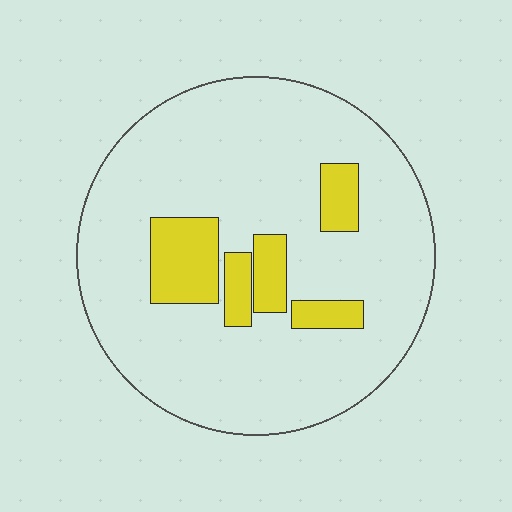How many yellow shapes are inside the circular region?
5.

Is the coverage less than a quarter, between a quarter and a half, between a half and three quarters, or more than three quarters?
Less than a quarter.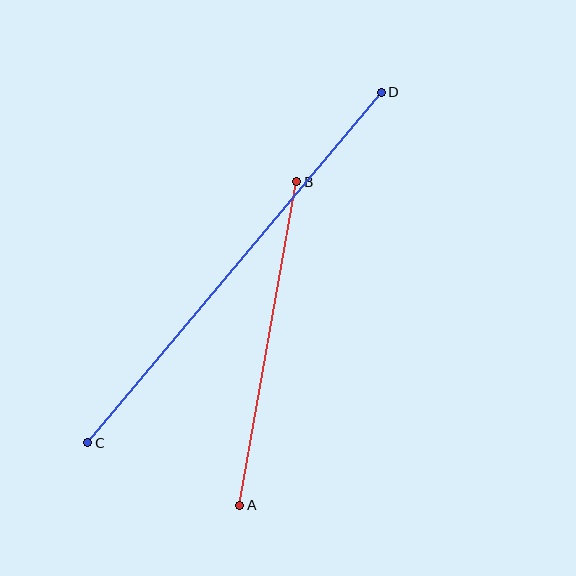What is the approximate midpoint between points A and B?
The midpoint is at approximately (268, 344) pixels.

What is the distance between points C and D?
The distance is approximately 457 pixels.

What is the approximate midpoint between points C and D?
The midpoint is at approximately (235, 268) pixels.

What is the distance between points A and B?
The distance is approximately 329 pixels.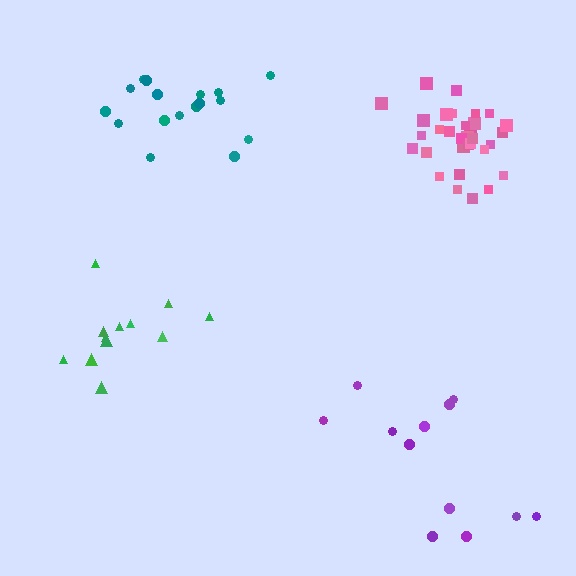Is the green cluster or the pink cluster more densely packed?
Pink.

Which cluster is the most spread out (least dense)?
Purple.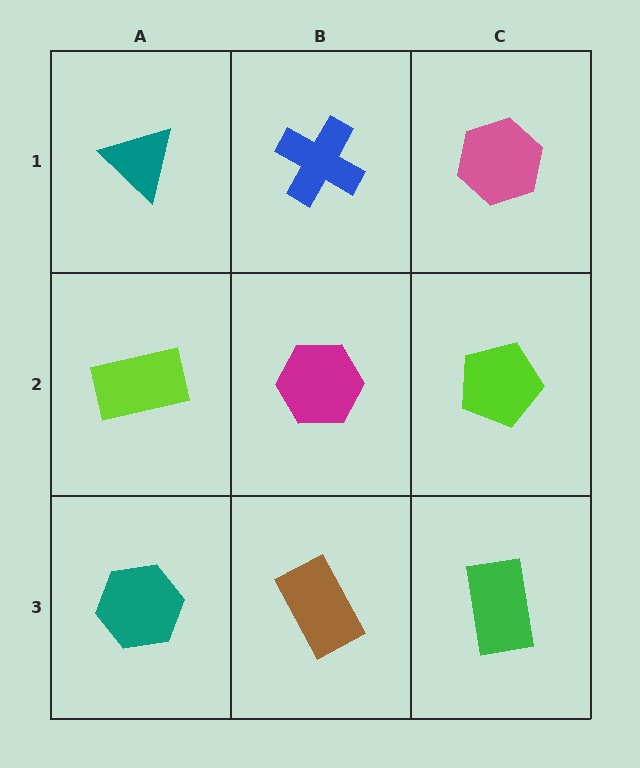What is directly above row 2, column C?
A pink hexagon.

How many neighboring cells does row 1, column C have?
2.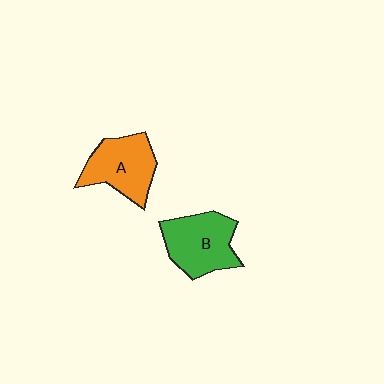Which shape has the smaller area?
Shape A (orange).